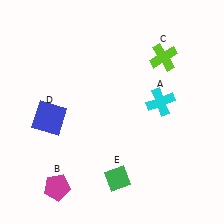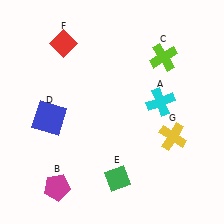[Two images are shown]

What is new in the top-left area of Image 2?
A red diamond (F) was added in the top-left area of Image 2.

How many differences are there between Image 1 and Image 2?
There are 2 differences between the two images.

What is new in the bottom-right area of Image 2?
A yellow cross (G) was added in the bottom-right area of Image 2.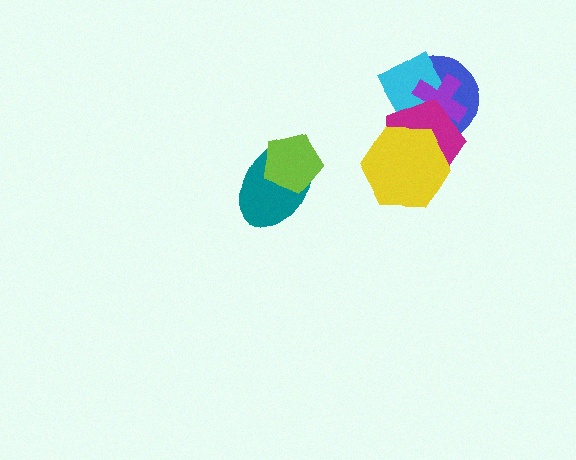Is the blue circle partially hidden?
Yes, it is partially covered by another shape.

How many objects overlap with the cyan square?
3 objects overlap with the cyan square.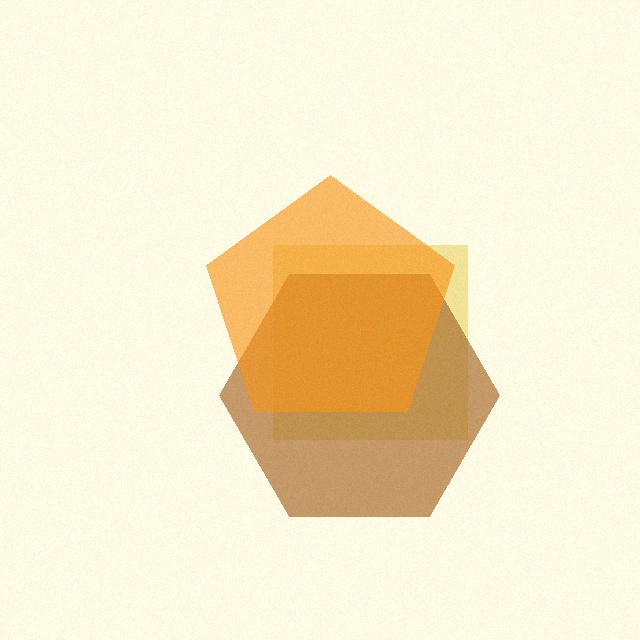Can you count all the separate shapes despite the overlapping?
Yes, there are 3 separate shapes.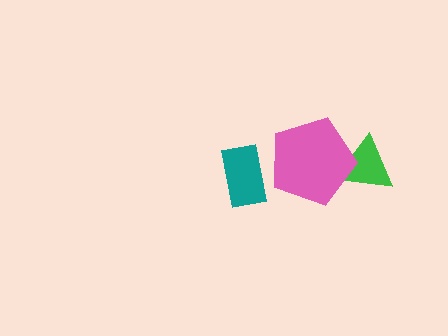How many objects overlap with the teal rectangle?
0 objects overlap with the teal rectangle.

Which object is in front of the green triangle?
The pink pentagon is in front of the green triangle.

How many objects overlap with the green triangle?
1 object overlaps with the green triangle.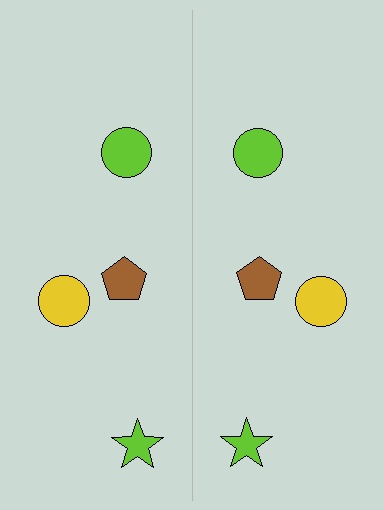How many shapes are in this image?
There are 8 shapes in this image.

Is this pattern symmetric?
Yes, this pattern has bilateral (reflection) symmetry.